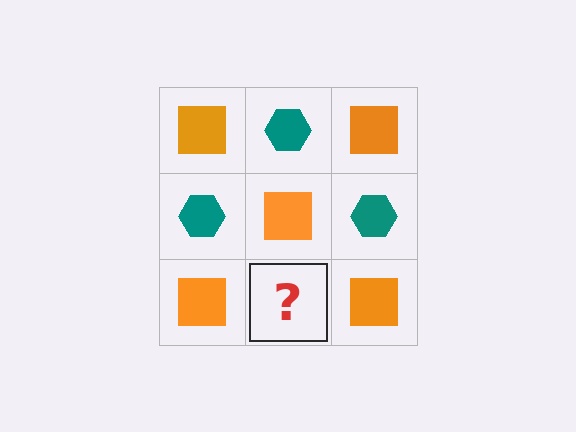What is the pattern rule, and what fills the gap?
The rule is that it alternates orange square and teal hexagon in a checkerboard pattern. The gap should be filled with a teal hexagon.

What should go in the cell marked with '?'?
The missing cell should contain a teal hexagon.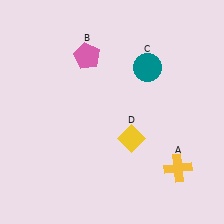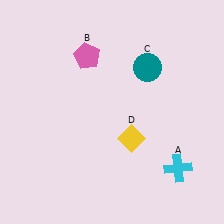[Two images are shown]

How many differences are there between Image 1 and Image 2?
There is 1 difference between the two images.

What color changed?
The cross (A) changed from yellow in Image 1 to cyan in Image 2.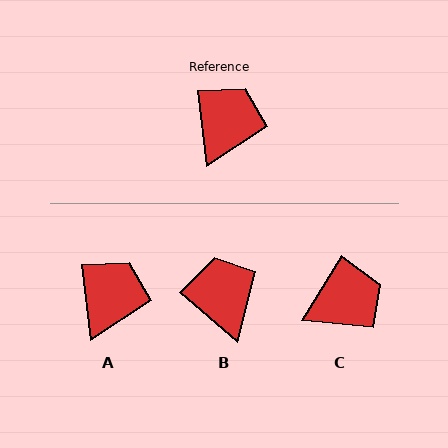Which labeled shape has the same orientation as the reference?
A.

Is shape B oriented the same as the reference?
No, it is off by about 43 degrees.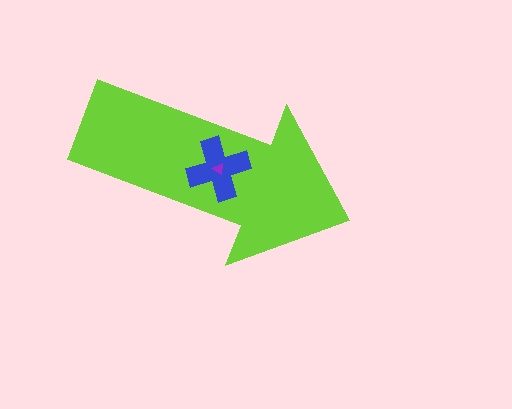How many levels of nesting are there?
3.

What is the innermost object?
The purple triangle.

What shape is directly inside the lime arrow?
The blue cross.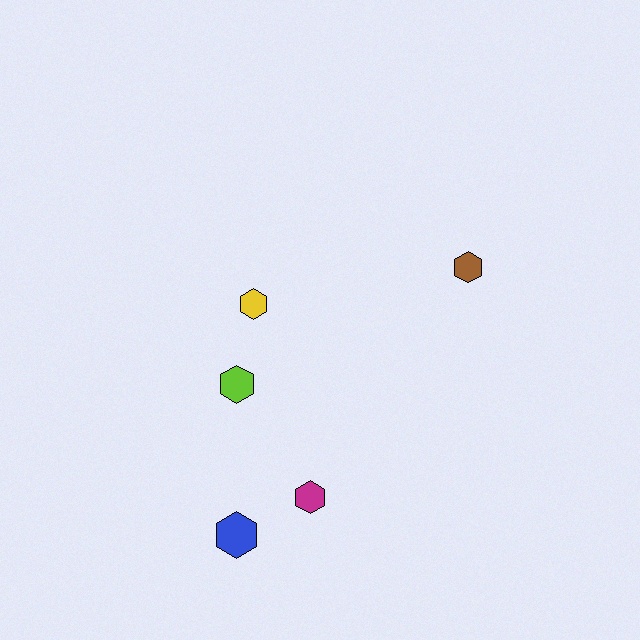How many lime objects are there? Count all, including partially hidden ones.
There is 1 lime object.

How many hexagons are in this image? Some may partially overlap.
There are 5 hexagons.